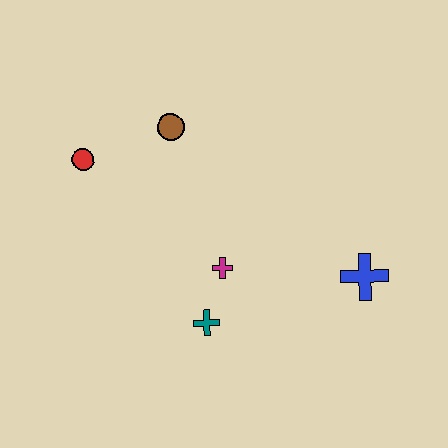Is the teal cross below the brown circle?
Yes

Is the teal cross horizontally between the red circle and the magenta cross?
Yes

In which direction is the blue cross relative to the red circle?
The blue cross is to the right of the red circle.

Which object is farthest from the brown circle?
The blue cross is farthest from the brown circle.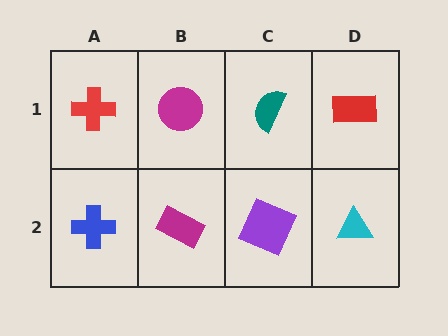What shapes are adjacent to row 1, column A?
A blue cross (row 2, column A), a magenta circle (row 1, column B).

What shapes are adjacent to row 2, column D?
A red rectangle (row 1, column D), a purple square (row 2, column C).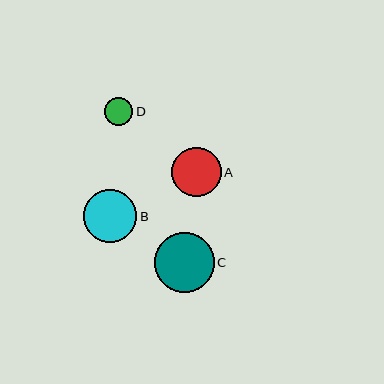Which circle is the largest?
Circle C is the largest with a size of approximately 60 pixels.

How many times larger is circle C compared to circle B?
Circle C is approximately 1.1 times the size of circle B.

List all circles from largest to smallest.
From largest to smallest: C, B, A, D.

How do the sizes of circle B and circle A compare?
Circle B and circle A are approximately the same size.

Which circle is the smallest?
Circle D is the smallest with a size of approximately 28 pixels.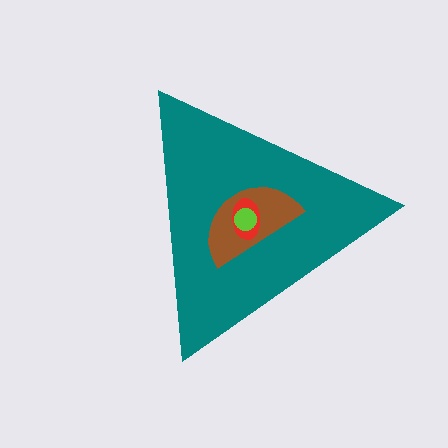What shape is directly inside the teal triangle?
The brown semicircle.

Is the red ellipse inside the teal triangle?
Yes.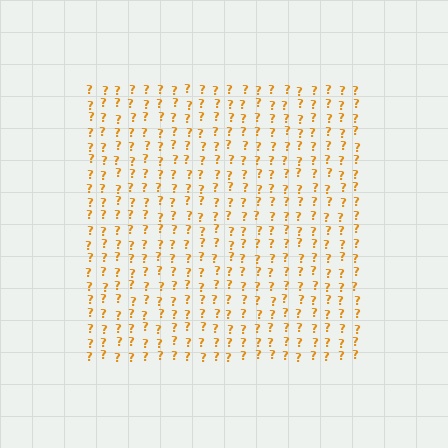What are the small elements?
The small elements are question marks.